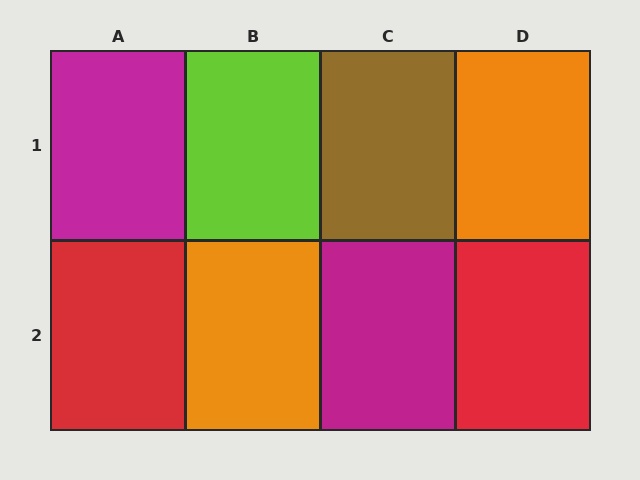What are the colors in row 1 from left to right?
Magenta, lime, brown, orange.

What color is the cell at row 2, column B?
Orange.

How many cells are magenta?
2 cells are magenta.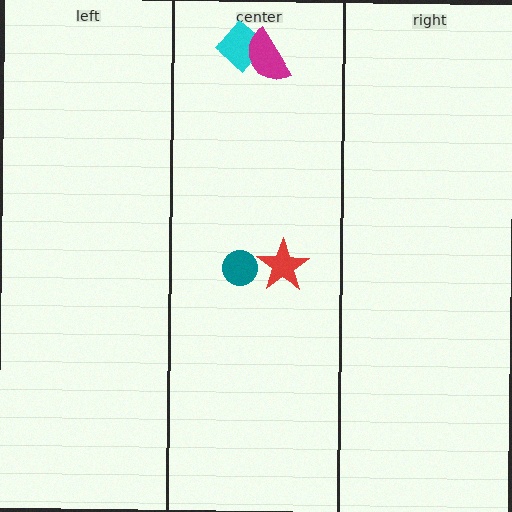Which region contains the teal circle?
The center region.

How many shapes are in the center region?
4.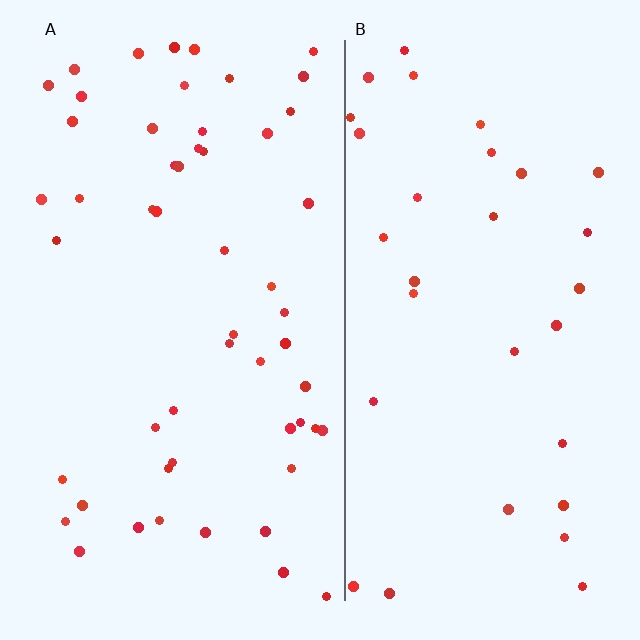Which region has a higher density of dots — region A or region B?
A (the left).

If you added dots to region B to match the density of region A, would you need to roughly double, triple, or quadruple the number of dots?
Approximately double.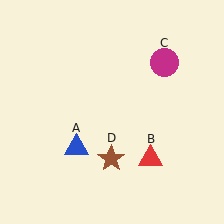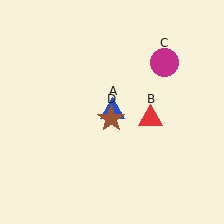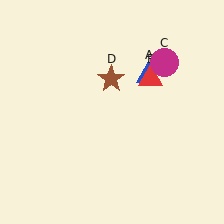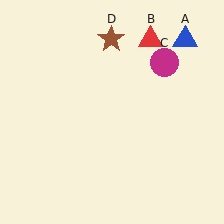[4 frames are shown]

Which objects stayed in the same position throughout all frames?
Magenta circle (object C) remained stationary.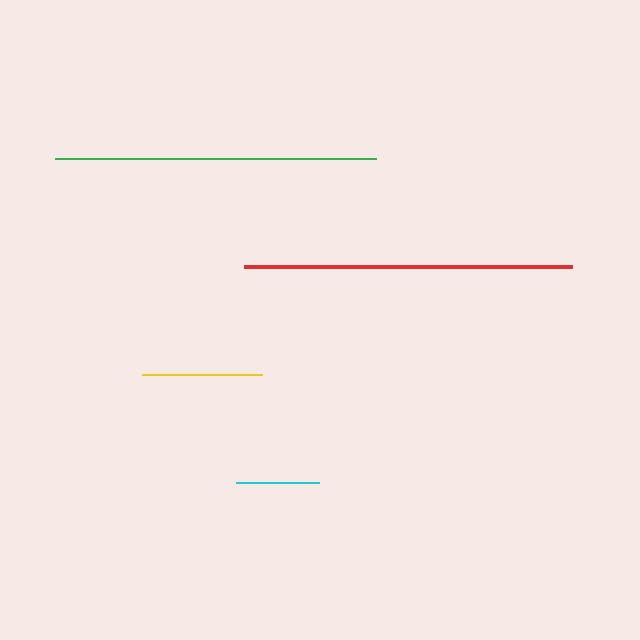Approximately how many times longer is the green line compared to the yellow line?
The green line is approximately 2.7 times the length of the yellow line.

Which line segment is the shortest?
The cyan line is the shortest at approximately 82 pixels.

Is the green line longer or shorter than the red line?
The red line is longer than the green line.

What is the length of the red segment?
The red segment is approximately 328 pixels long.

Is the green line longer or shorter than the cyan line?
The green line is longer than the cyan line.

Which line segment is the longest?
The red line is the longest at approximately 328 pixels.